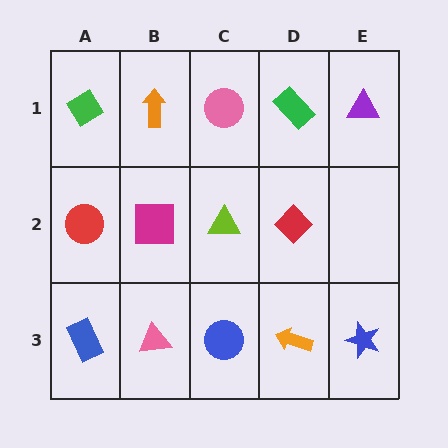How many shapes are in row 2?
4 shapes.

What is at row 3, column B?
A pink triangle.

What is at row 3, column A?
A blue rectangle.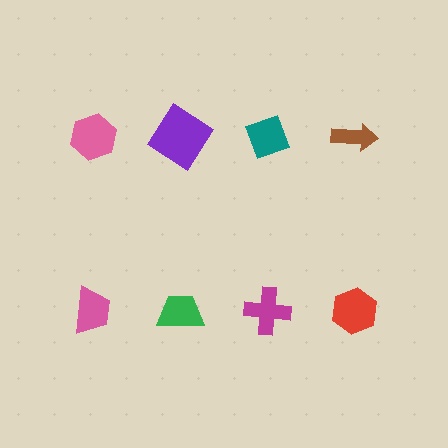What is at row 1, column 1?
A pink hexagon.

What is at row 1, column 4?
A brown arrow.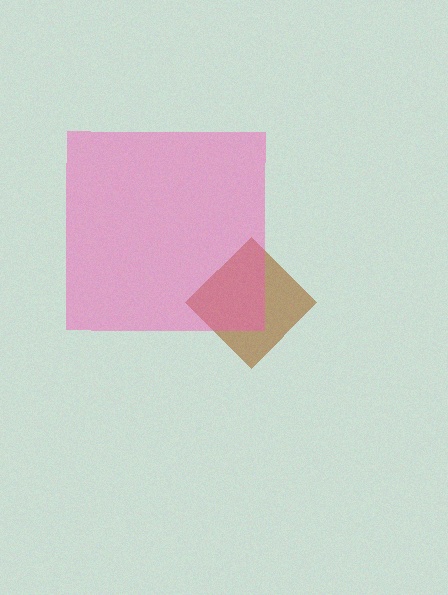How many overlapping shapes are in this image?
There are 2 overlapping shapes in the image.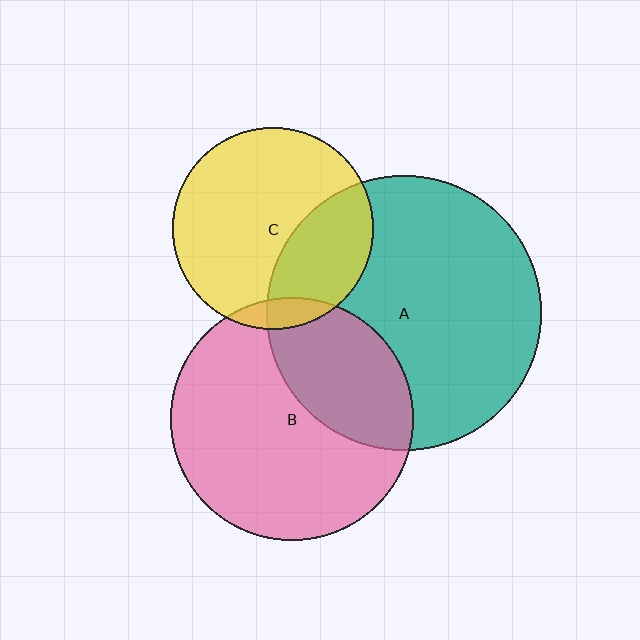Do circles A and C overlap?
Yes.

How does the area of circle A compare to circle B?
Approximately 1.3 times.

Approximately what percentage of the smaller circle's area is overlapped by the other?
Approximately 30%.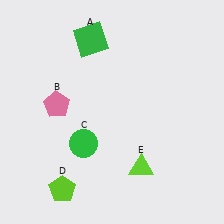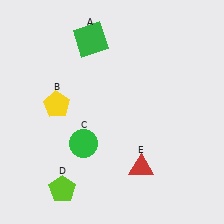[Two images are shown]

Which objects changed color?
B changed from pink to yellow. E changed from lime to red.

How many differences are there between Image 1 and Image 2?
There are 2 differences between the two images.